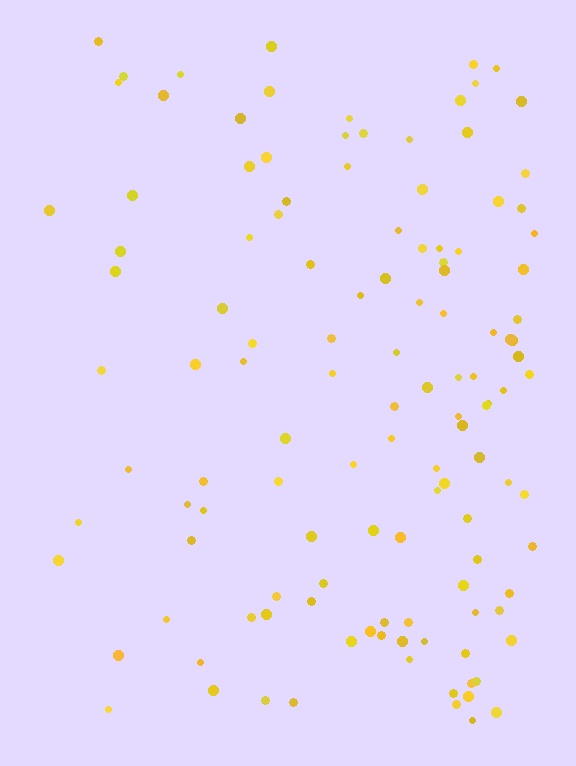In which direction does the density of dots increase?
From left to right, with the right side densest.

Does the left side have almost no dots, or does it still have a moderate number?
Still a moderate number, just noticeably fewer than the right.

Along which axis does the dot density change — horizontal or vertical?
Horizontal.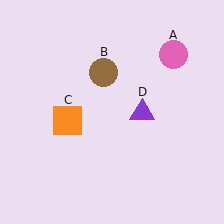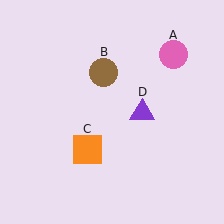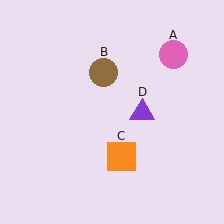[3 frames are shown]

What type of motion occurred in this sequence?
The orange square (object C) rotated counterclockwise around the center of the scene.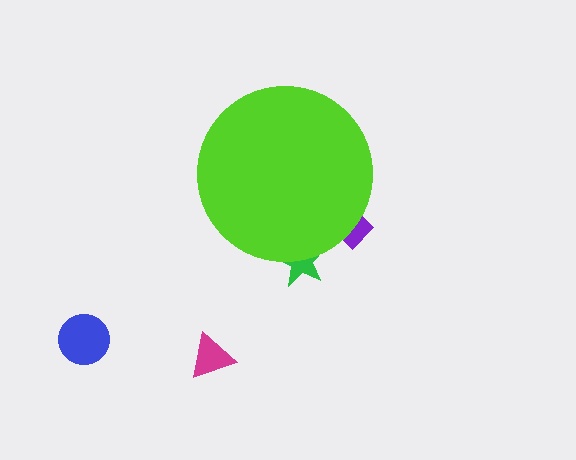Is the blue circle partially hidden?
No, the blue circle is fully visible.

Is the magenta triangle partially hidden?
No, the magenta triangle is fully visible.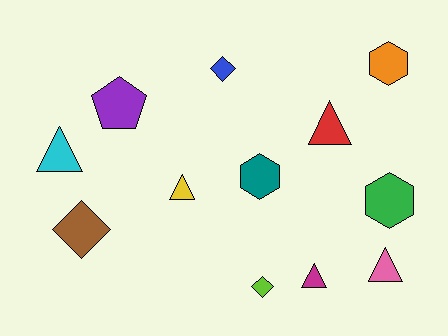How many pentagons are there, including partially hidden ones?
There is 1 pentagon.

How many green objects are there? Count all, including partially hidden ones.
There is 1 green object.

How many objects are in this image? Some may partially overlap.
There are 12 objects.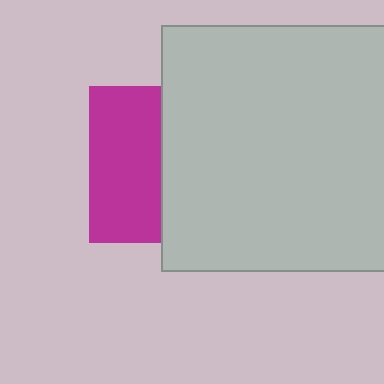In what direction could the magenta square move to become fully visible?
The magenta square could move left. That would shift it out from behind the light gray rectangle entirely.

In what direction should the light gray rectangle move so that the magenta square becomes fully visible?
The light gray rectangle should move right. That is the shortest direction to clear the overlap and leave the magenta square fully visible.